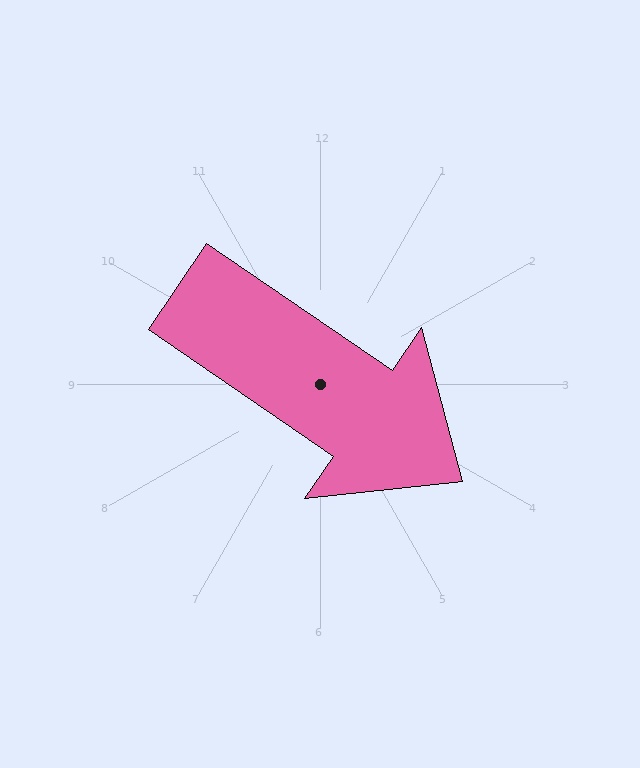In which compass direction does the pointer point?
Southeast.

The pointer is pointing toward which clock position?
Roughly 4 o'clock.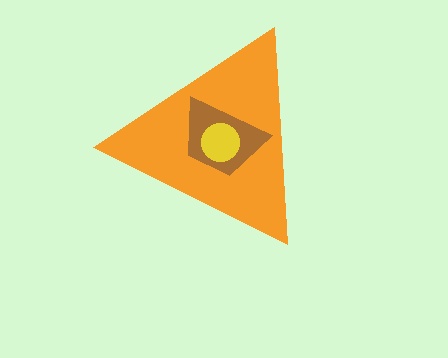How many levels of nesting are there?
3.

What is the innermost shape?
The yellow circle.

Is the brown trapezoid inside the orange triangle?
Yes.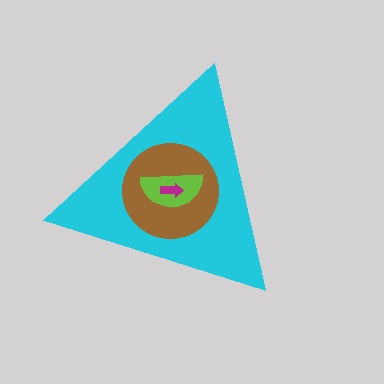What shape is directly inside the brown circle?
The lime semicircle.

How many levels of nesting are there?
4.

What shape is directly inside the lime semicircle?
The magenta arrow.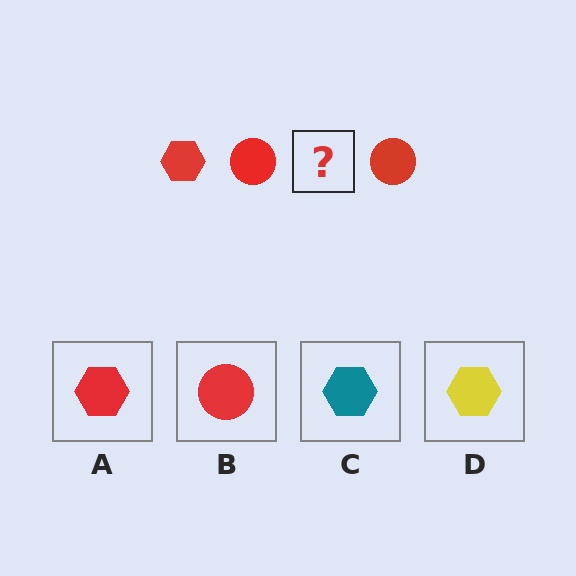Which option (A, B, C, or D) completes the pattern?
A.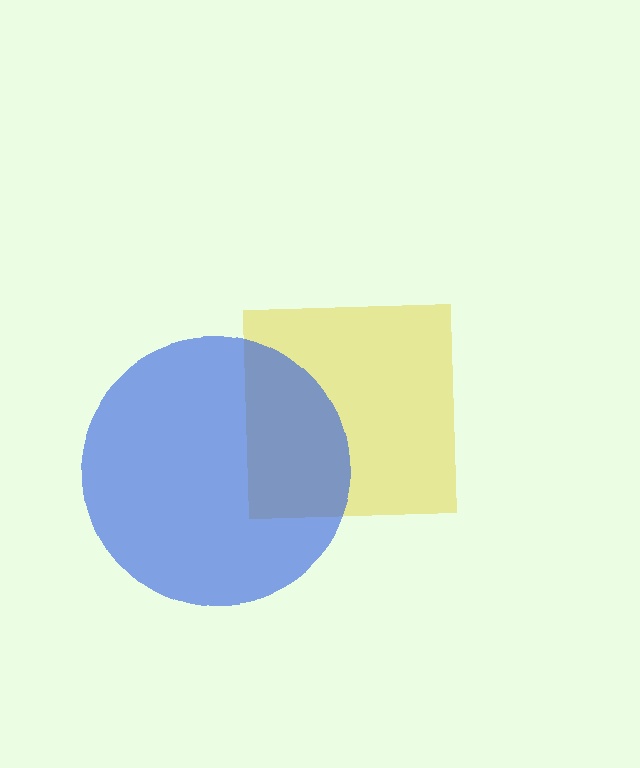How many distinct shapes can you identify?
There are 2 distinct shapes: a yellow square, a blue circle.